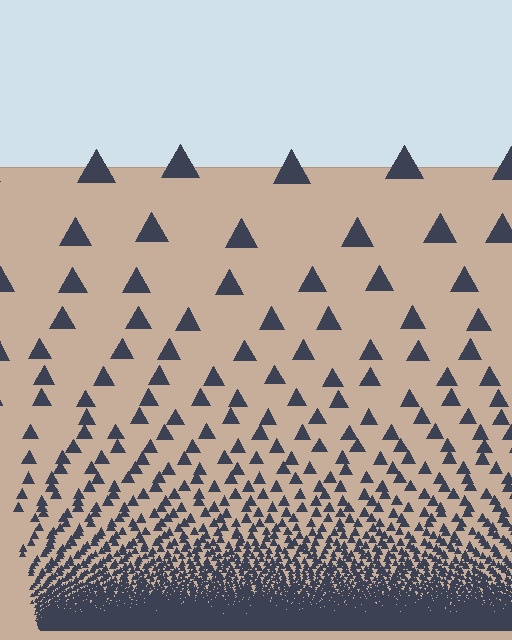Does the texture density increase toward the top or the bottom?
Density increases toward the bottom.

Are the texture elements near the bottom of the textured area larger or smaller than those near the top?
Smaller. The gradient is inverted — elements near the bottom are smaller and denser.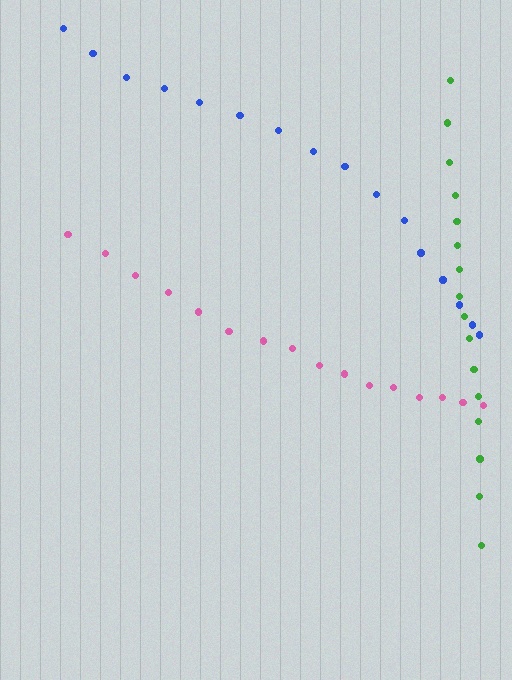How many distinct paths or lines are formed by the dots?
There are 3 distinct paths.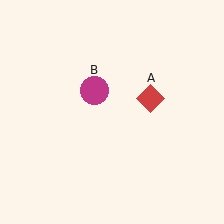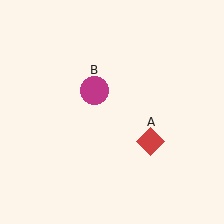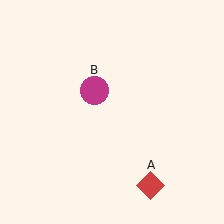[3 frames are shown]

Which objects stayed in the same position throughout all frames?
Magenta circle (object B) remained stationary.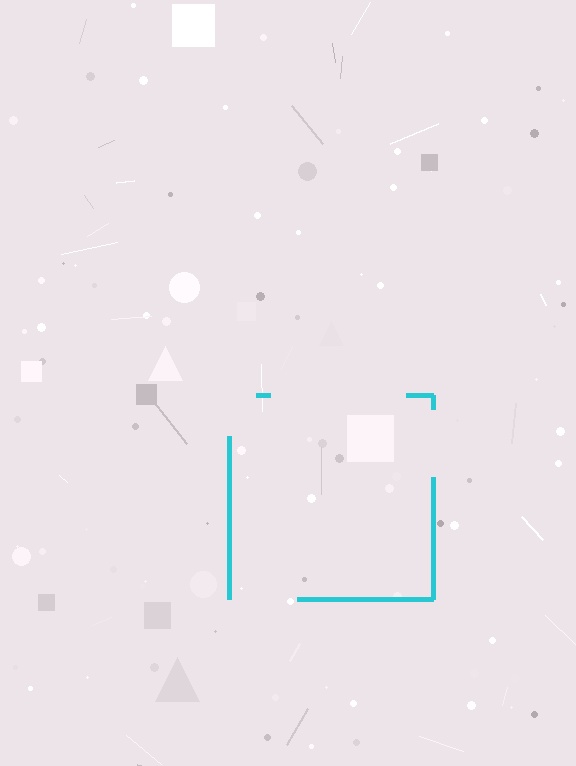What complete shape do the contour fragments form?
The contour fragments form a square.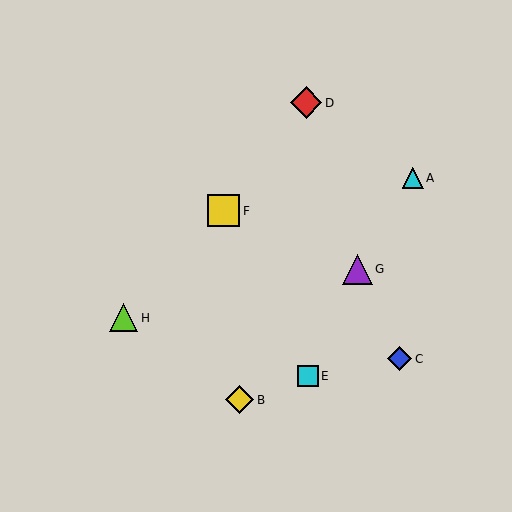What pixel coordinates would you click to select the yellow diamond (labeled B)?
Click at (240, 400) to select the yellow diamond B.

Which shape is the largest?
The yellow square (labeled F) is the largest.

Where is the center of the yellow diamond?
The center of the yellow diamond is at (240, 400).